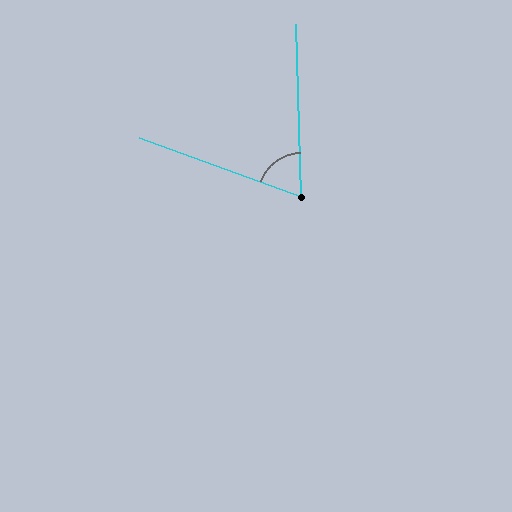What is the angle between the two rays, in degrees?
Approximately 68 degrees.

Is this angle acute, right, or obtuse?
It is acute.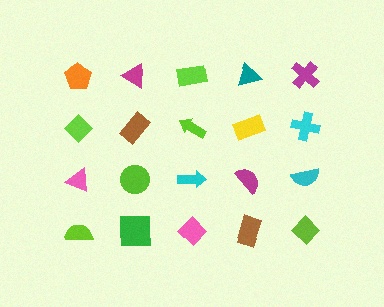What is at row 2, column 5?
A cyan cross.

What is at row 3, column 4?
A magenta semicircle.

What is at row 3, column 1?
A pink triangle.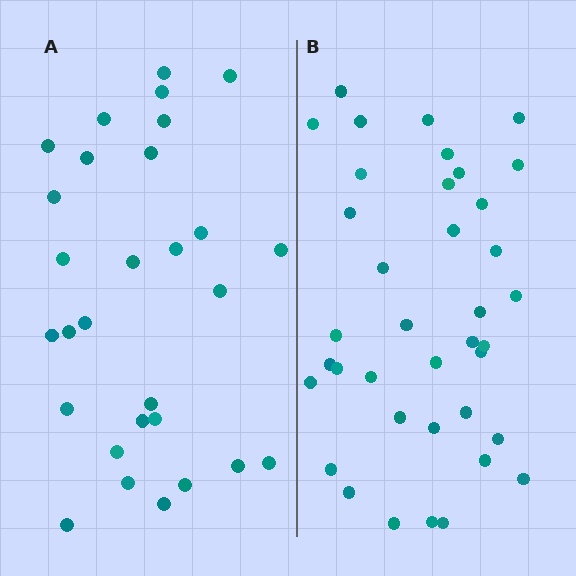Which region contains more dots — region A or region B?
Region B (the right region) has more dots.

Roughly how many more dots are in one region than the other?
Region B has roughly 8 or so more dots than region A.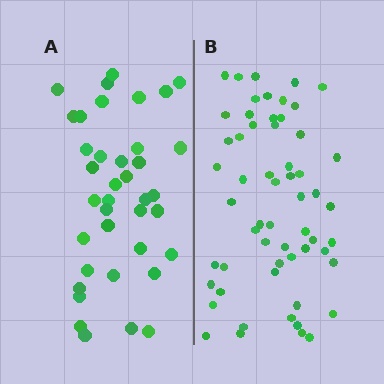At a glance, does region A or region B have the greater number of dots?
Region B (the right region) has more dots.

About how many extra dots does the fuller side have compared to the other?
Region B has approximately 20 more dots than region A.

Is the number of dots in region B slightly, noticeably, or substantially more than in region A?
Region B has substantially more. The ratio is roughly 1.5 to 1.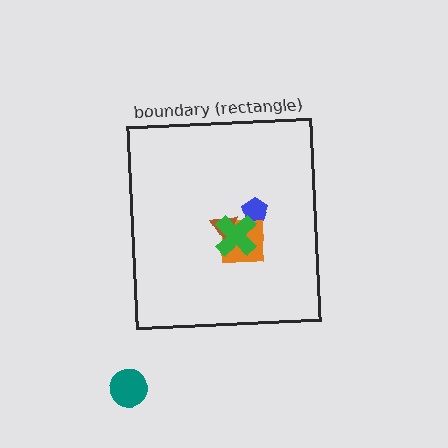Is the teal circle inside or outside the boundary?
Outside.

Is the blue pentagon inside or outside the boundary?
Inside.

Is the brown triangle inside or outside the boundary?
Inside.